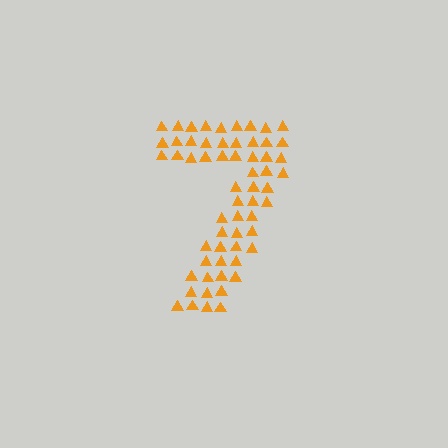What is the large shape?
The large shape is the digit 7.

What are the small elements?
The small elements are triangles.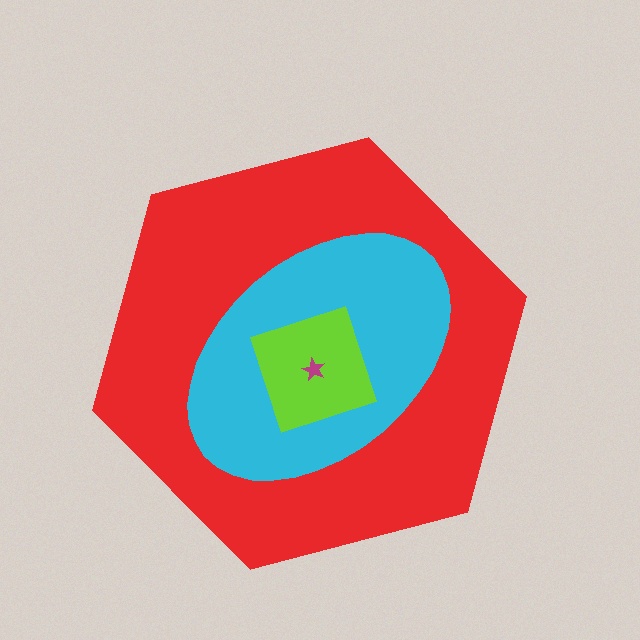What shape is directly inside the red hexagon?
The cyan ellipse.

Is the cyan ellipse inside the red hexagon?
Yes.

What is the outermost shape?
The red hexagon.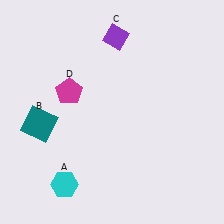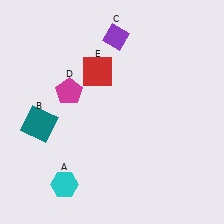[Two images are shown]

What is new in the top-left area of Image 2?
A red square (E) was added in the top-left area of Image 2.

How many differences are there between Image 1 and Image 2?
There is 1 difference between the two images.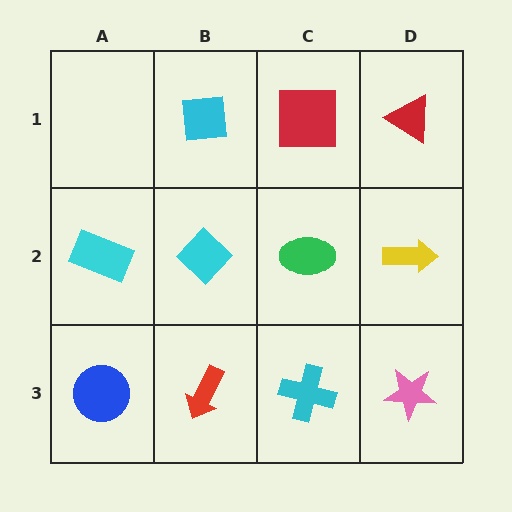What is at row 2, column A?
A cyan rectangle.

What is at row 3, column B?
A red arrow.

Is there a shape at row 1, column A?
No, that cell is empty.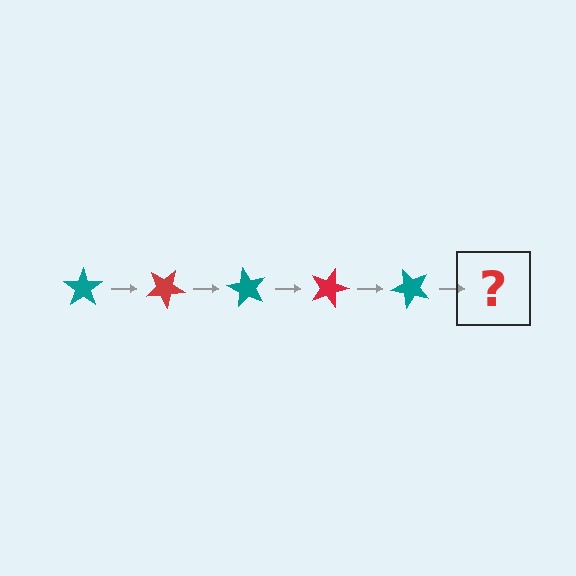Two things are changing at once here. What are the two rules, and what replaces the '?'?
The two rules are that it rotates 30 degrees each step and the color cycles through teal and red. The '?' should be a red star, rotated 150 degrees from the start.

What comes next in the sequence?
The next element should be a red star, rotated 150 degrees from the start.